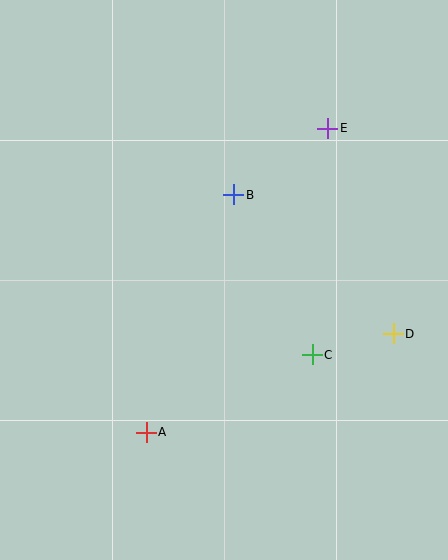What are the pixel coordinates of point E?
Point E is at (328, 128).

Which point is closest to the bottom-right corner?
Point D is closest to the bottom-right corner.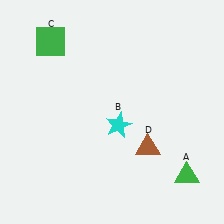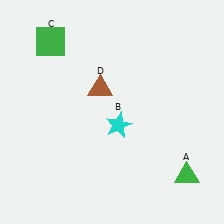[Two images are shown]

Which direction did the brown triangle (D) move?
The brown triangle (D) moved up.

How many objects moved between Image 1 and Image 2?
1 object moved between the two images.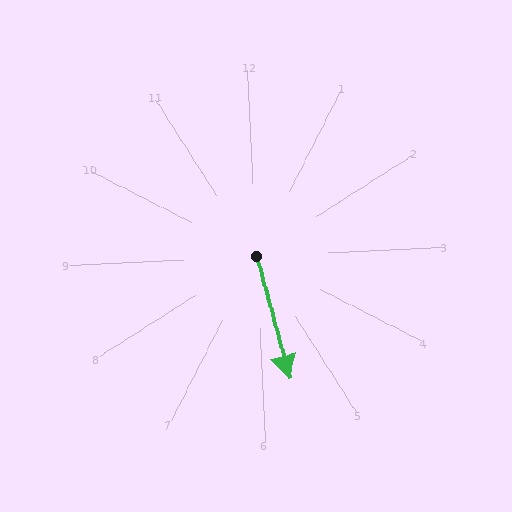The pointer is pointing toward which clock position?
Roughly 6 o'clock.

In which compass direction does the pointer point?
South.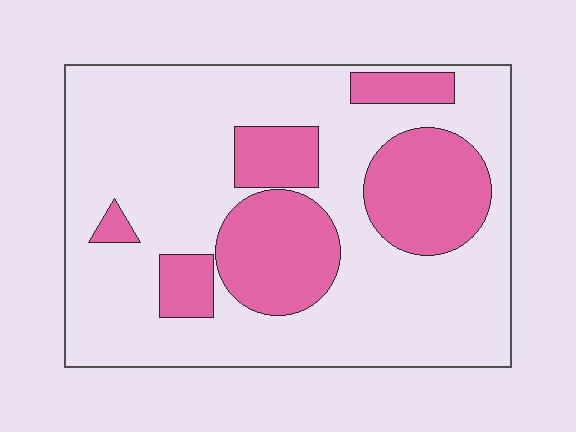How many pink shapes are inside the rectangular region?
6.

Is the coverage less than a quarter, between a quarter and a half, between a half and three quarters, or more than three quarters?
Between a quarter and a half.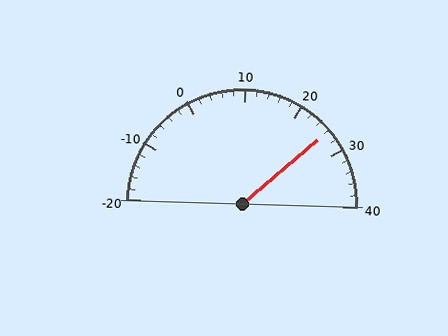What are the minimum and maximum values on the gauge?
The gauge ranges from -20 to 40.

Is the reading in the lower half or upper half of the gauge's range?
The reading is in the upper half of the range (-20 to 40).